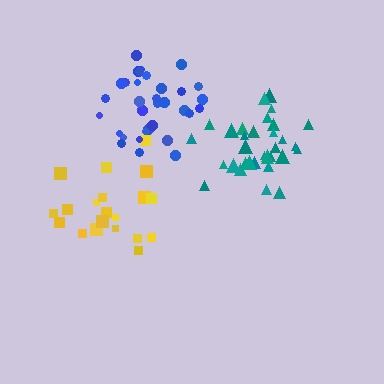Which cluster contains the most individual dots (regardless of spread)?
Teal (33).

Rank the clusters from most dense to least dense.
teal, blue, yellow.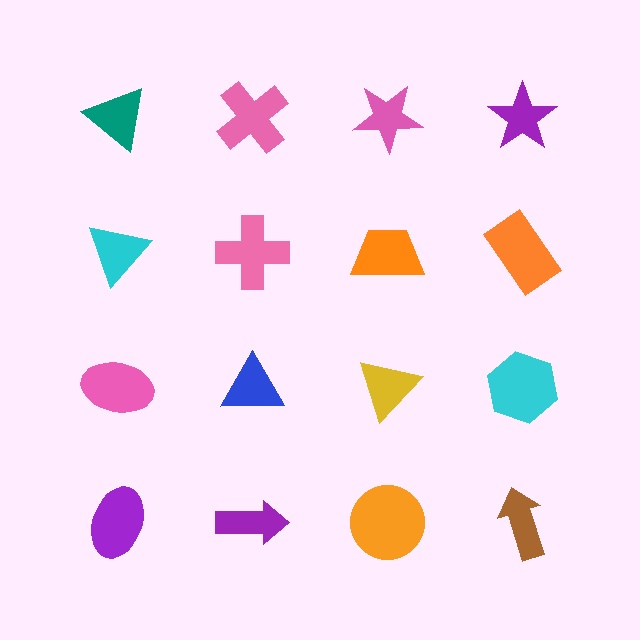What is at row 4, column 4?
A brown arrow.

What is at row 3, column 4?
A cyan hexagon.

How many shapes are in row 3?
4 shapes.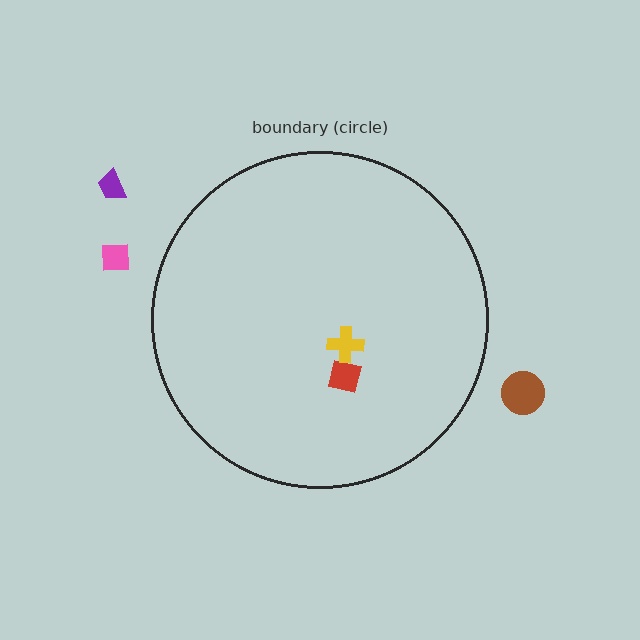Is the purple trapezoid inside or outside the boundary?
Outside.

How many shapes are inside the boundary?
2 inside, 3 outside.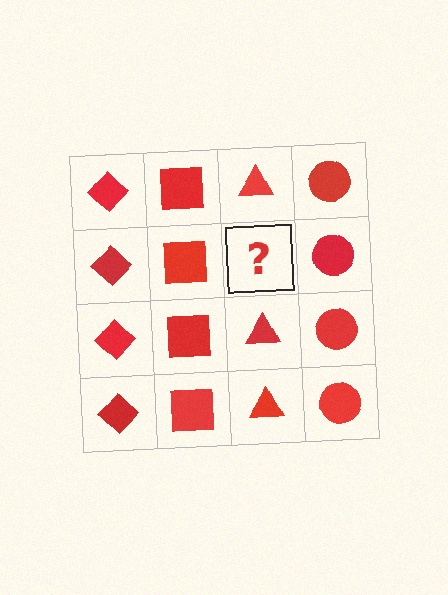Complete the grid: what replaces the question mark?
The question mark should be replaced with a red triangle.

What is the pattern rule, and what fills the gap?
The rule is that each column has a consistent shape. The gap should be filled with a red triangle.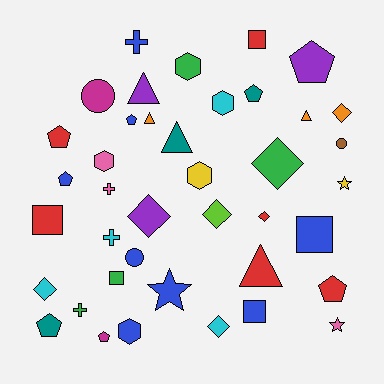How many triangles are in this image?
There are 5 triangles.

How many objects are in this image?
There are 40 objects.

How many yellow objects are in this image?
There are 2 yellow objects.